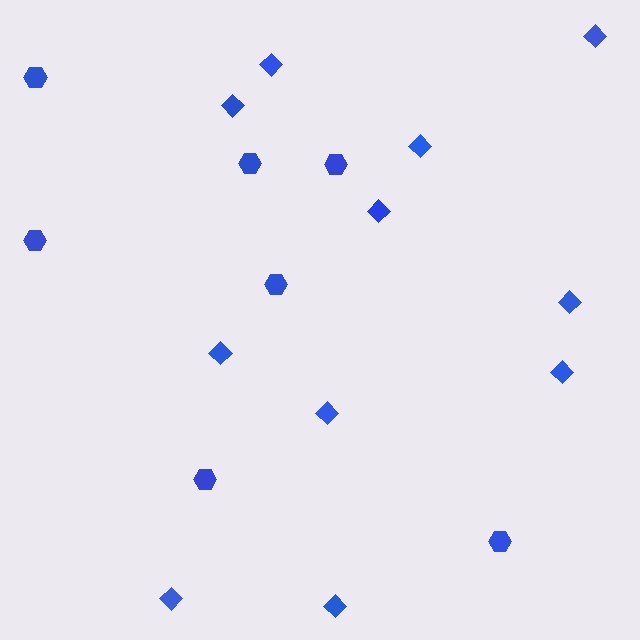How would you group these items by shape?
There are 2 groups: one group of hexagons (7) and one group of diamonds (11).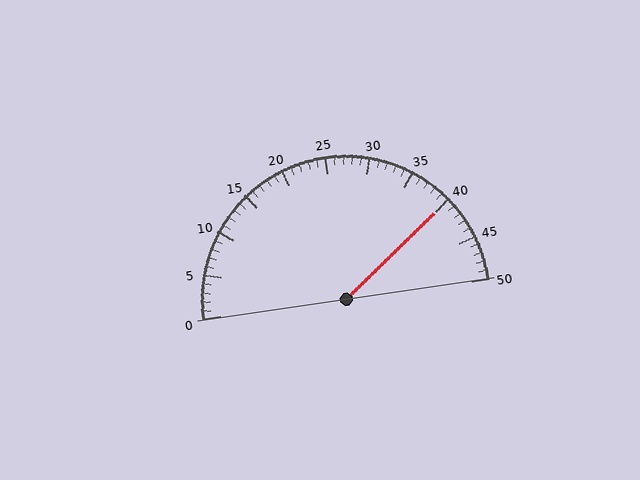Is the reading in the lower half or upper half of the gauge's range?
The reading is in the upper half of the range (0 to 50).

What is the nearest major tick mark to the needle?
The nearest major tick mark is 40.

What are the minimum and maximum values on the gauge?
The gauge ranges from 0 to 50.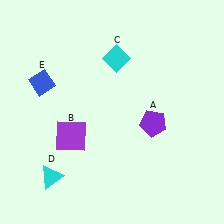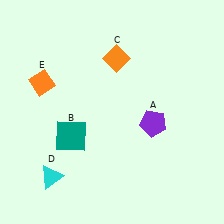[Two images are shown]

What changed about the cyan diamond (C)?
In Image 1, C is cyan. In Image 2, it changed to orange.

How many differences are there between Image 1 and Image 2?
There are 3 differences between the two images.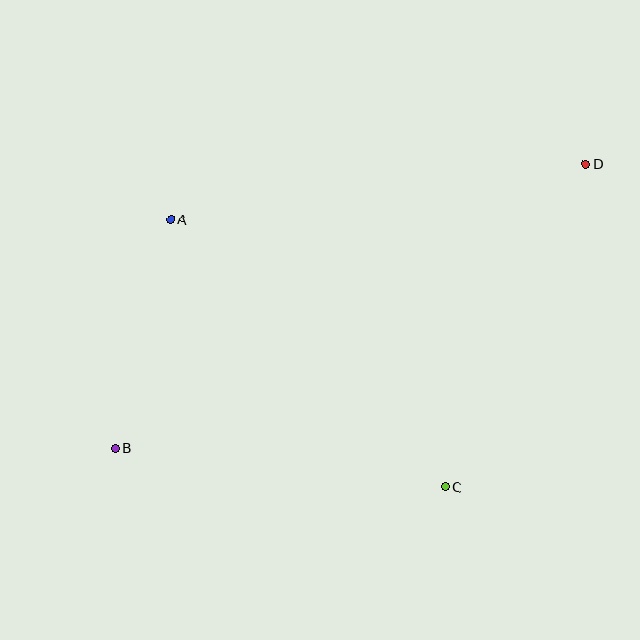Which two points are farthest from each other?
Points B and D are farthest from each other.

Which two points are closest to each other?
Points A and B are closest to each other.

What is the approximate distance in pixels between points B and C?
The distance between B and C is approximately 332 pixels.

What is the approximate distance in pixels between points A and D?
The distance between A and D is approximately 419 pixels.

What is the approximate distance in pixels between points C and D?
The distance between C and D is approximately 352 pixels.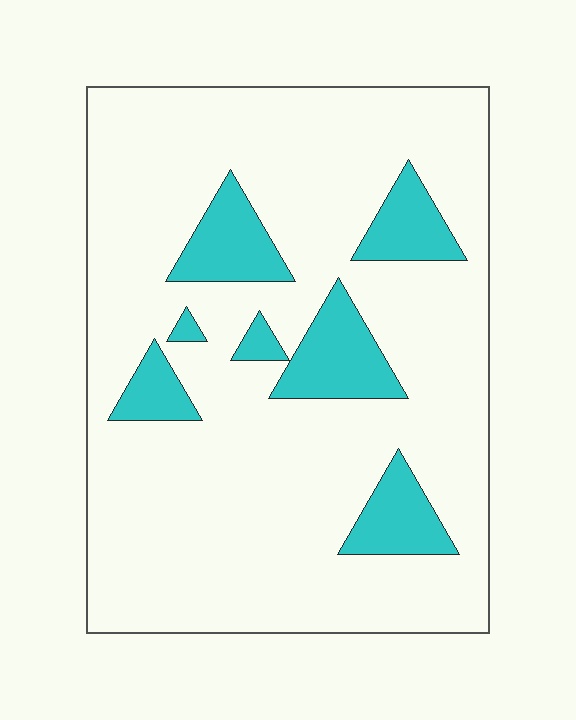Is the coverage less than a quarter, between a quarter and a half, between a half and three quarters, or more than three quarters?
Less than a quarter.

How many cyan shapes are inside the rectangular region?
7.